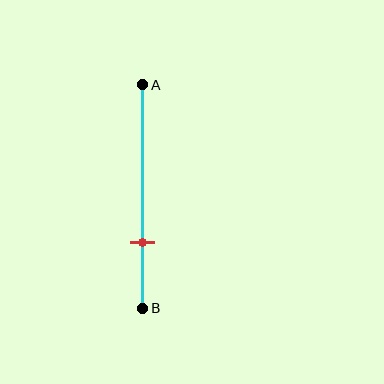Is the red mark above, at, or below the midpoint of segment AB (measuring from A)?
The red mark is below the midpoint of segment AB.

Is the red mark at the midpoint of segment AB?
No, the mark is at about 70% from A, not at the 50% midpoint.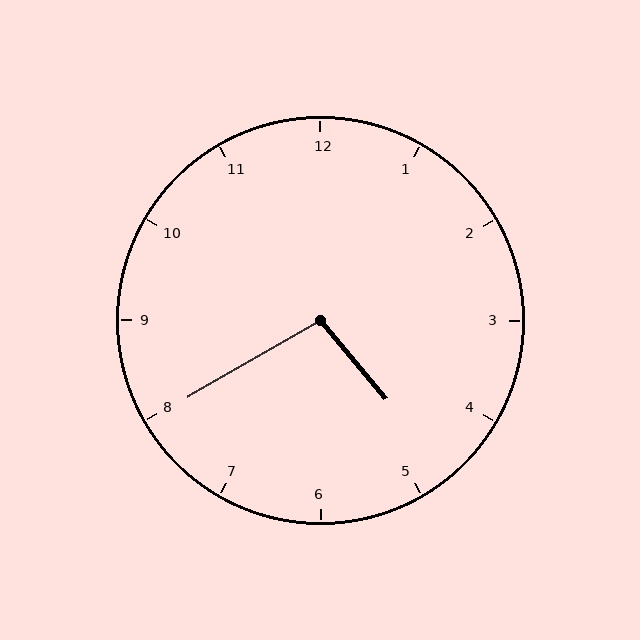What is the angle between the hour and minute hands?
Approximately 100 degrees.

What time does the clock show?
4:40.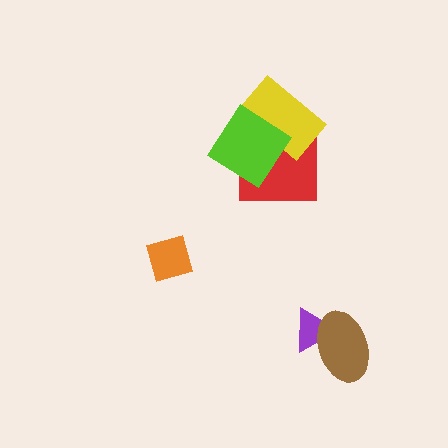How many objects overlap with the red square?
2 objects overlap with the red square.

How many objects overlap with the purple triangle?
1 object overlaps with the purple triangle.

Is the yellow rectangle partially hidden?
Yes, it is partially covered by another shape.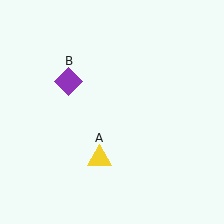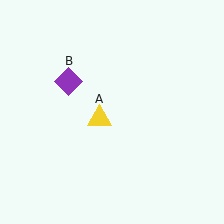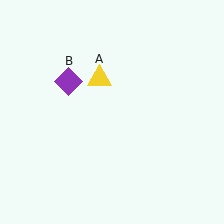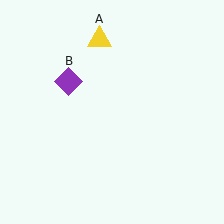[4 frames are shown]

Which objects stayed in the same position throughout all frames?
Purple diamond (object B) remained stationary.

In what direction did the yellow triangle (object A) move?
The yellow triangle (object A) moved up.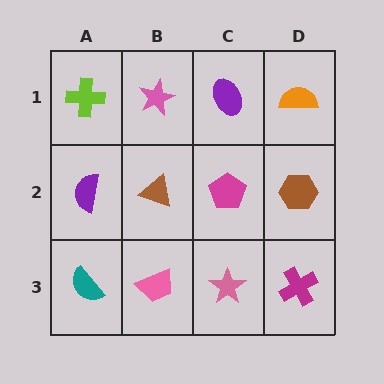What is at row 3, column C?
A pink star.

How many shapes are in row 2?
4 shapes.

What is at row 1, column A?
A lime cross.